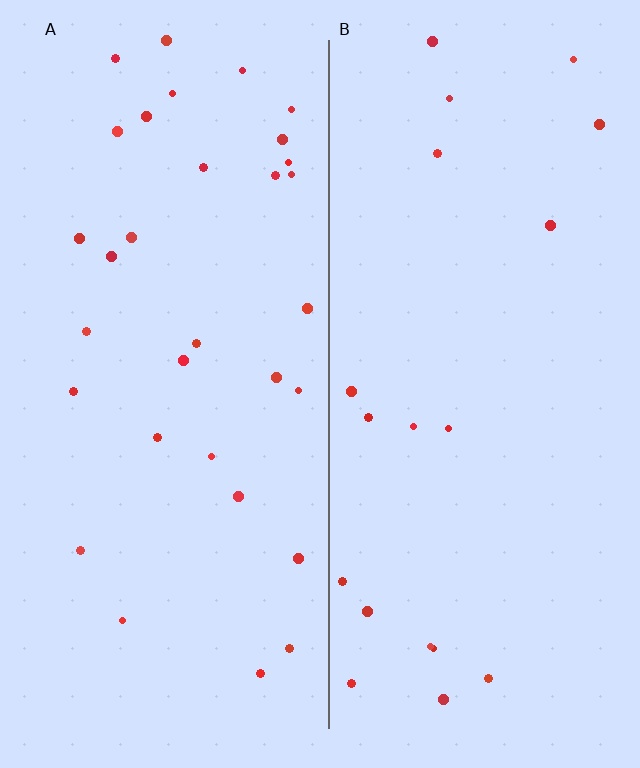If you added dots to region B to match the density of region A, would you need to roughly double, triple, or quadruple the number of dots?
Approximately double.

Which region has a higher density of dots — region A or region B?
A (the left).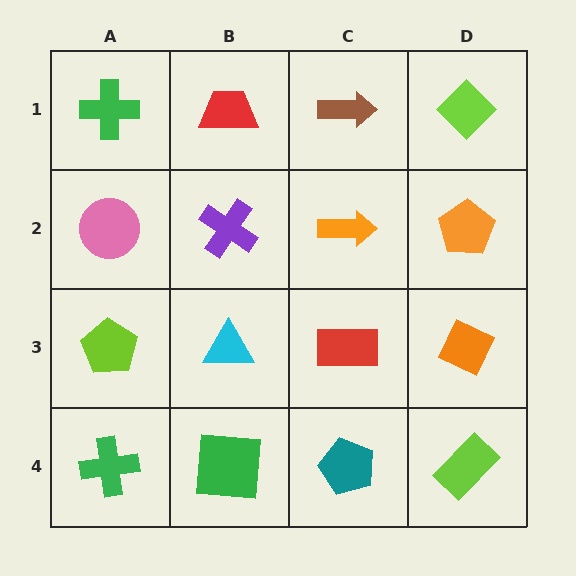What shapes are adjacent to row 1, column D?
An orange pentagon (row 2, column D), a brown arrow (row 1, column C).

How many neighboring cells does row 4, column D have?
2.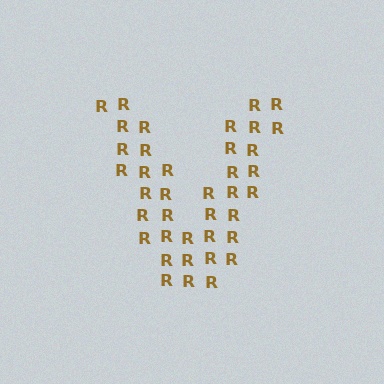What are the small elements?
The small elements are letter R's.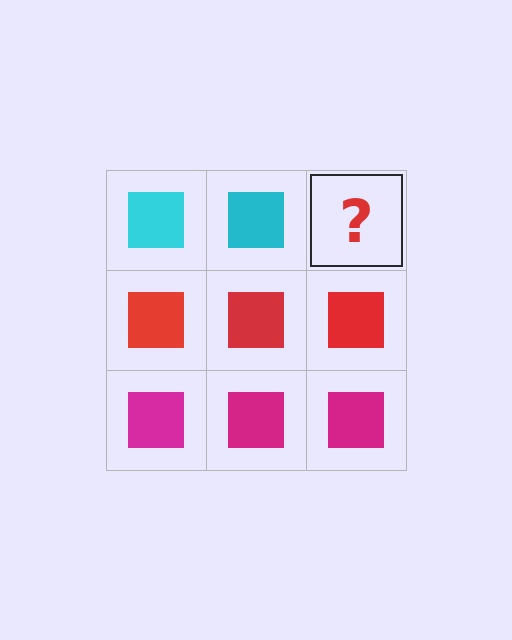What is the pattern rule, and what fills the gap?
The rule is that each row has a consistent color. The gap should be filled with a cyan square.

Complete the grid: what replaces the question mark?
The question mark should be replaced with a cyan square.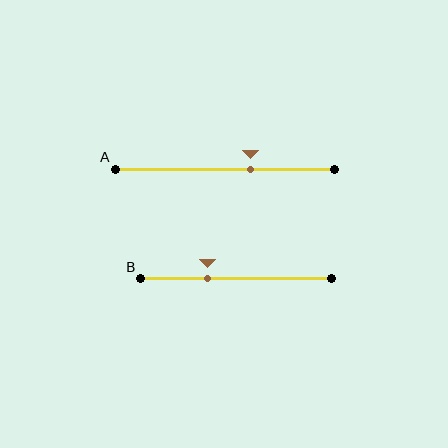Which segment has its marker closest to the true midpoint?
Segment A has its marker closest to the true midpoint.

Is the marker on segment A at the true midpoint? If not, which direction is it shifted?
No, the marker on segment A is shifted to the right by about 11% of the segment length.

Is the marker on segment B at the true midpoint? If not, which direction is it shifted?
No, the marker on segment B is shifted to the left by about 15% of the segment length.